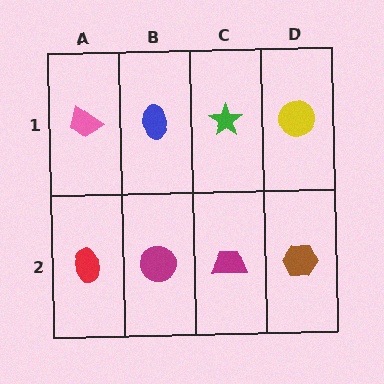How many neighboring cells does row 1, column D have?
2.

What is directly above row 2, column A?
A pink trapezoid.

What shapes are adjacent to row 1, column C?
A magenta trapezoid (row 2, column C), a blue ellipse (row 1, column B), a yellow circle (row 1, column D).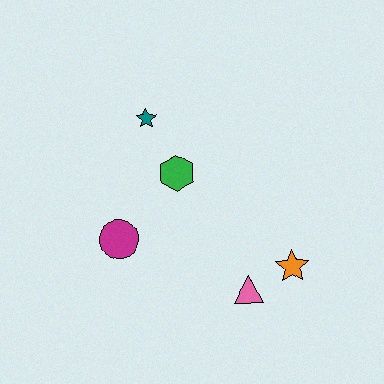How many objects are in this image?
There are 5 objects.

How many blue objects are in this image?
There are no blue objects.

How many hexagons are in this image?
There is 1 hexagon.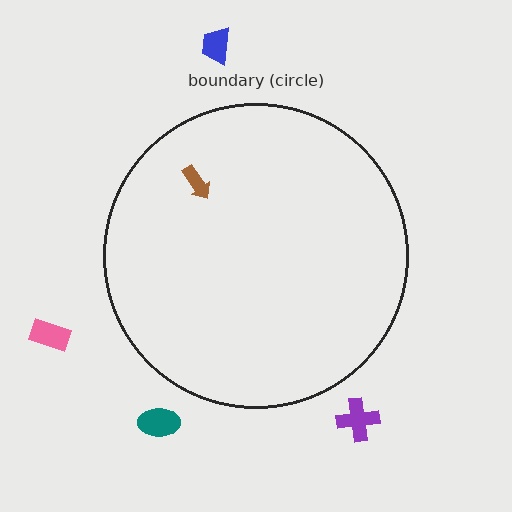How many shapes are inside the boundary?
1 inside, 4 outside.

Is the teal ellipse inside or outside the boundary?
Outside.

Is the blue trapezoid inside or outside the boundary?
Outside.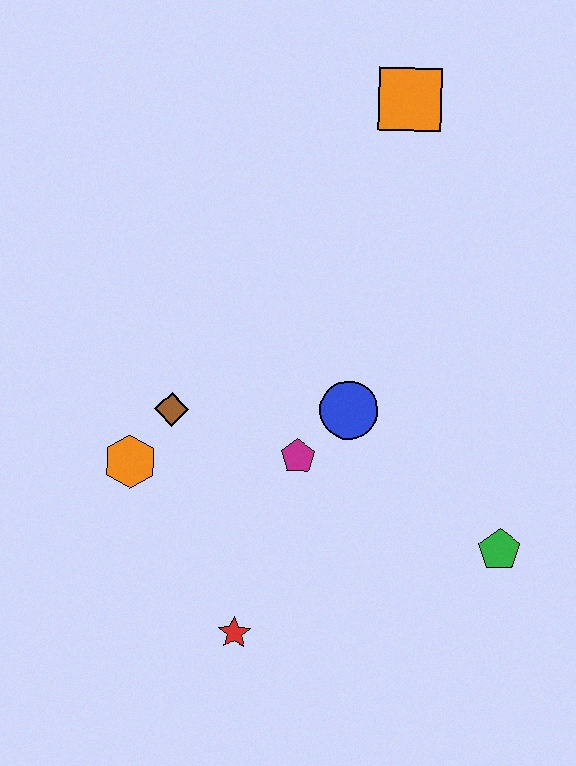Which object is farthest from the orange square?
The red star is farthest from the orange square.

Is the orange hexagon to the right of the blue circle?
No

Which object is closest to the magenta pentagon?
The blue circle is closest to the magenta pentagon.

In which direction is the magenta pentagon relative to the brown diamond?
The magenta pentagon is to the right of the brown diamond.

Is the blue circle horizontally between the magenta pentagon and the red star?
No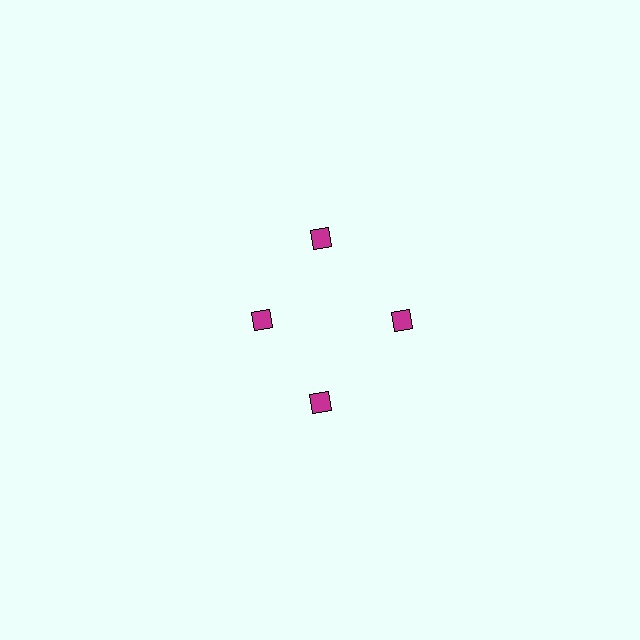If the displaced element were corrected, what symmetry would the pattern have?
It would have 4-fold rotational symmetry — the pattern would map onto itself every 90 degrees.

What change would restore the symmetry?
The symmetry would be restored by moving it outward, back onto the ring so that all 4 diamonds sit at equal angles and equal distance from the center.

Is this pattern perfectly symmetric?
No. The 4 magenta diamonds are arranged in a ring, but one element near the 9 o'clock position is pulled inward toward the center, breaking the 4-fold rotational symmetry.